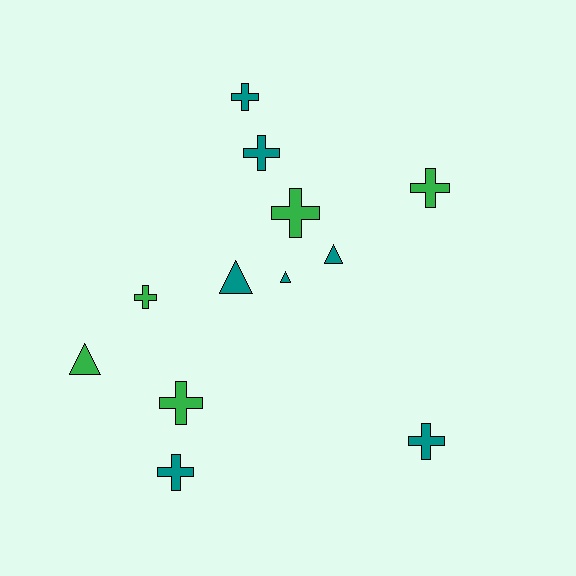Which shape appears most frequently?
Cross, with 8 objects.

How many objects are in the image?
There are 12 objects.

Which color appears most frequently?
Teal, with 7 objects.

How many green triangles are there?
There is 1 green triangle.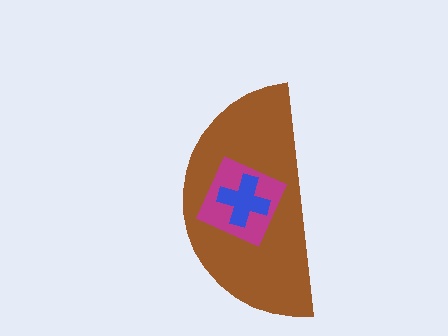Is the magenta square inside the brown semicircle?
Yes.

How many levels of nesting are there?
3.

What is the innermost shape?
The blue cross.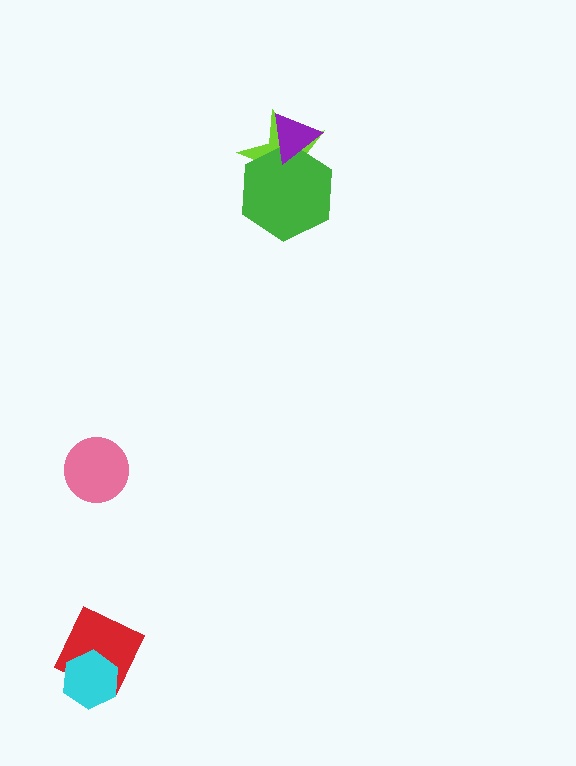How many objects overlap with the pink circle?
0 objects overlap with the pink circle.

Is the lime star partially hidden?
Yes, it is partially covered by another shape.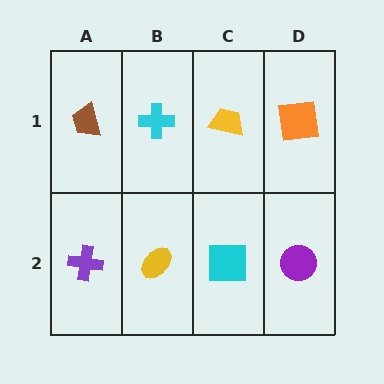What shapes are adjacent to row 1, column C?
A cyan square (row 2, column C), a cyan cross (row 1, column B), an orange square (row 1, column D).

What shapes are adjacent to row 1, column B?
A yellow ellipse (row 2, column B), a brown trapezoid (row 1, column A), a yellow trapezoid (row 1, column C).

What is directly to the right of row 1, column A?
A cyan cross.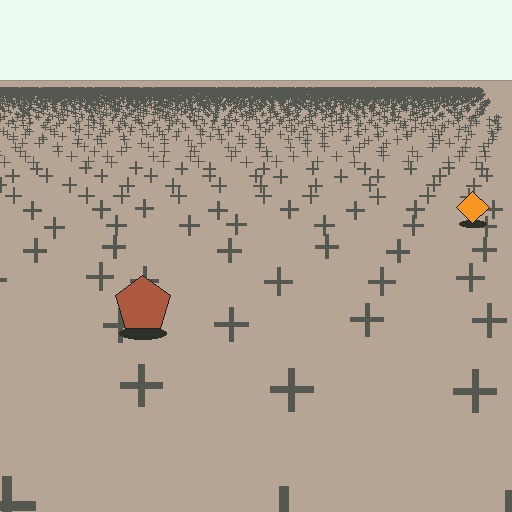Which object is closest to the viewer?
The brown pentagon is closest. The texture marks near it are larger and more spread out.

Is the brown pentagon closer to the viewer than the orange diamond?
Yes. The brown pentagon is closer — you can tell from the texture gradient: the ground texture is coarser near it.